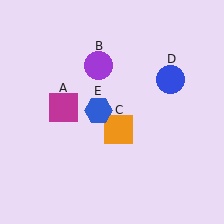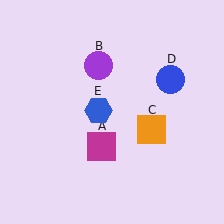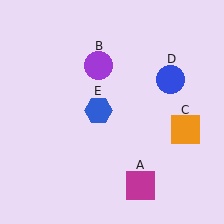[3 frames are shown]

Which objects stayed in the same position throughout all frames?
Purple circle (object B) and blue circle (object D) and blue hexagon (object E) remained stationary.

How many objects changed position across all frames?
2 objects changed position: magenta square (object A), orange square (object C).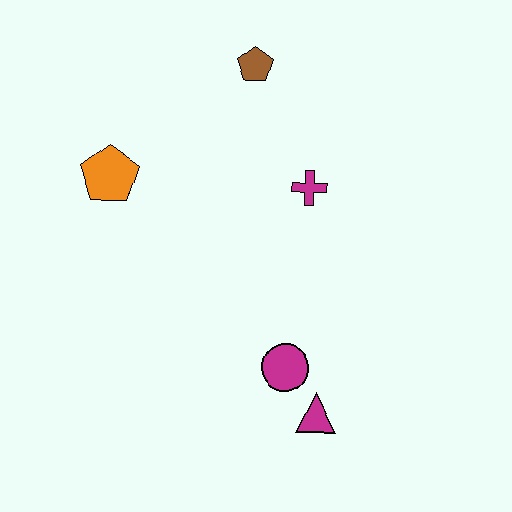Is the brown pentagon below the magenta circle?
No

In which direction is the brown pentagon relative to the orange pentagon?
The brown pentagon is to the right of the orange pentagon.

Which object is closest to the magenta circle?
The magenta triangle is closest to the magenta circle.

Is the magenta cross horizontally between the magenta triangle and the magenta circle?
Yes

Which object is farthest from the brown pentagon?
The magenta triangle is farthest from the brown pentagon.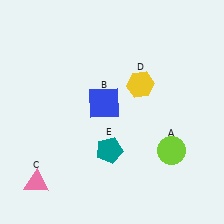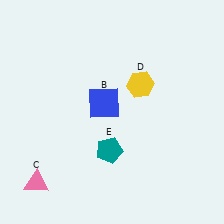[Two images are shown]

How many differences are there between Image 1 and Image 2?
There is 1 difference between the two images.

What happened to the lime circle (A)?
The lime circle (A) was removed in Image 2. It was in the bottom-right area of Image 1.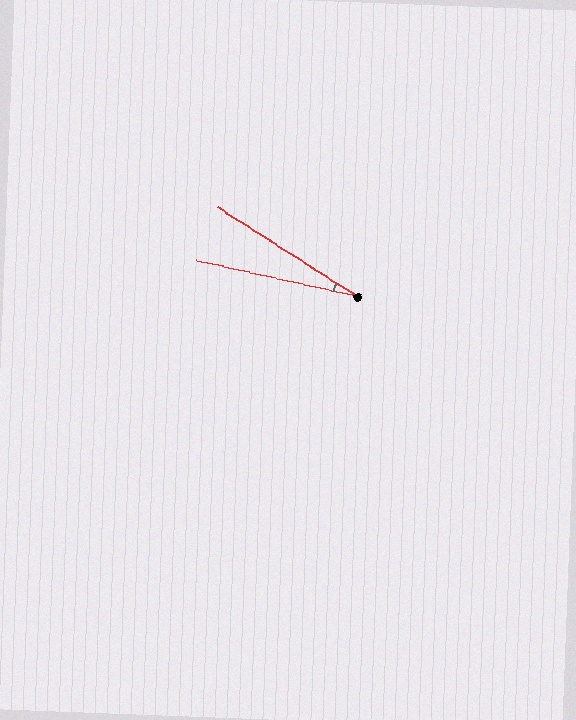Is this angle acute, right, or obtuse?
It is acute.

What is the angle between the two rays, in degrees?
Approximately 20 degrees.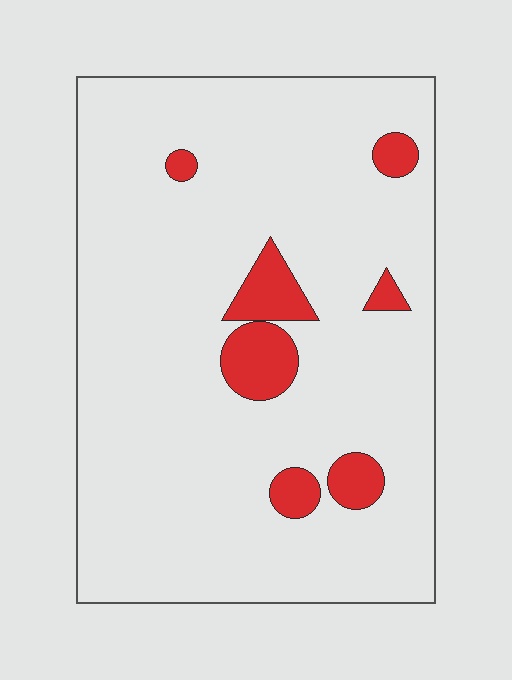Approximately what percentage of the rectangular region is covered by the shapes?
Approximately 10%.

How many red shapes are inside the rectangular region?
7.